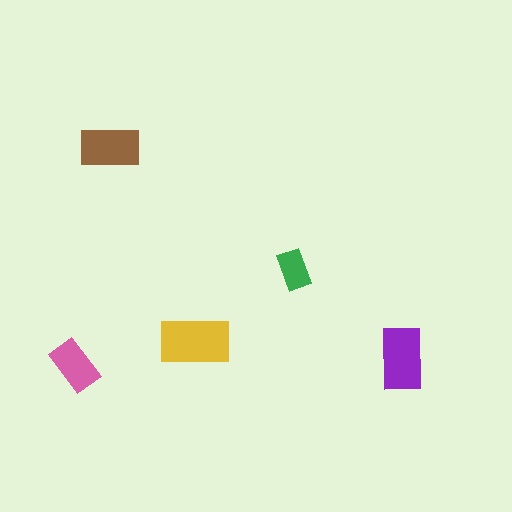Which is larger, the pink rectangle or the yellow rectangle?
The yellow one.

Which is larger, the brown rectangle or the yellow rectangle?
The yellow one.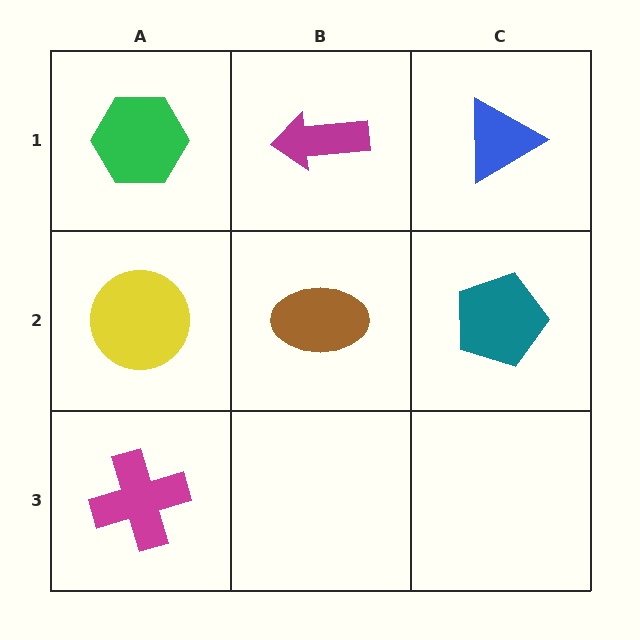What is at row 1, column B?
A magenta arrow.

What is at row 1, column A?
A green hexagon.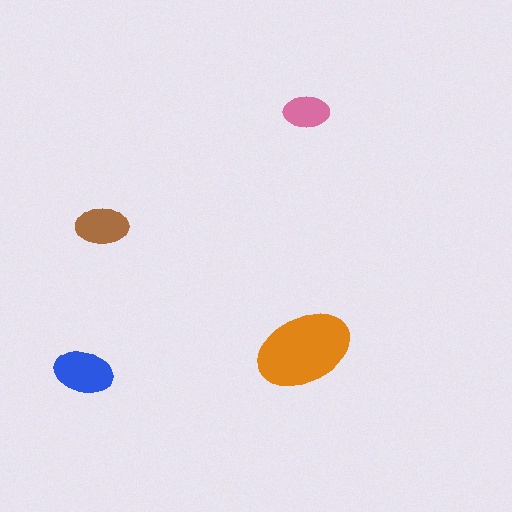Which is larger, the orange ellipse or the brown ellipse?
The orange one.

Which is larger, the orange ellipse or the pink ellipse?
The orange one.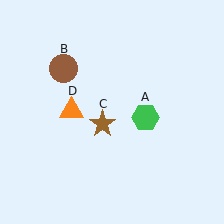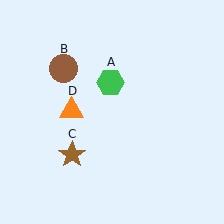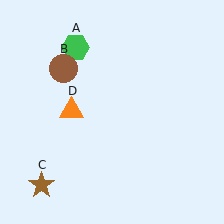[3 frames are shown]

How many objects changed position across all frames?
2 objects changed position: green hexagon (object A), brown star (object C).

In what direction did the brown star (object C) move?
The brown star (object C) moved down and to the left.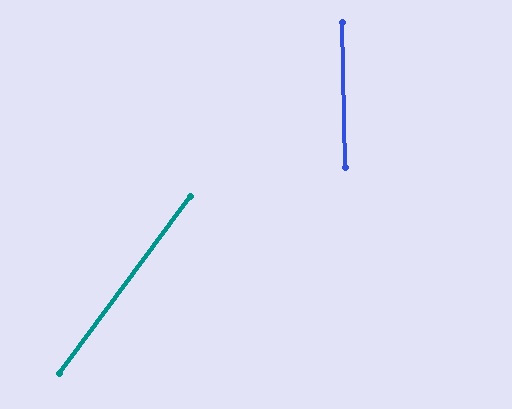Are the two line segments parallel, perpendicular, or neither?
Neither parallel nor perpendicular — they differ by about 38°.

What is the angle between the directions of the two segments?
Approximately 38 degrees.